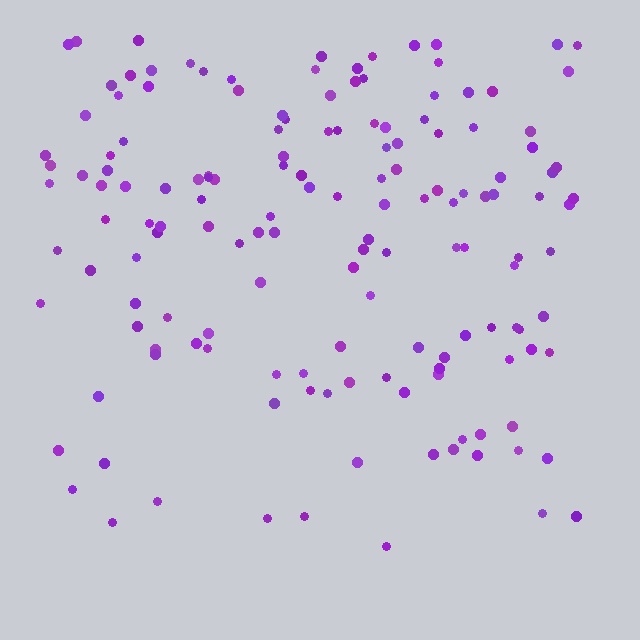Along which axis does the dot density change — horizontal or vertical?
Vertical.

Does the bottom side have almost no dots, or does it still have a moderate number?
Still a moderate number, just noticeably fewer than the top.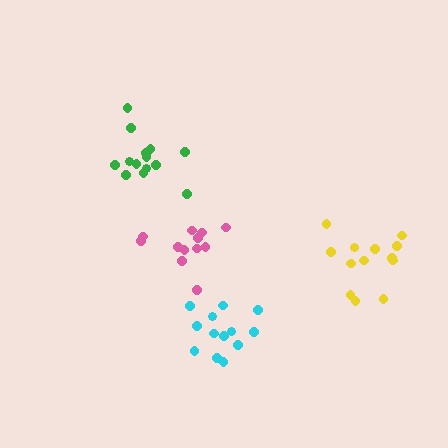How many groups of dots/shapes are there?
There are 4 groups.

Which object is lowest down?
The cyan cluster is bottommost.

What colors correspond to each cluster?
The clusters are colored: pink, yellow, cyan, green.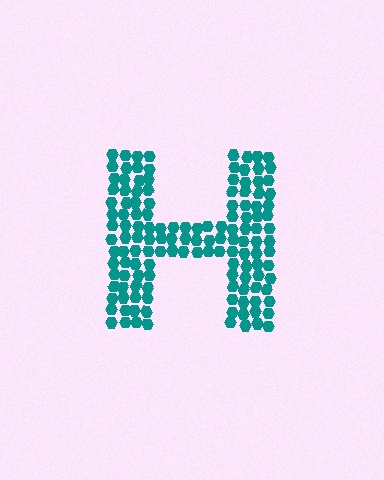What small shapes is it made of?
It is made of small hexagons.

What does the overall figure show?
The overall figure shows the letter H.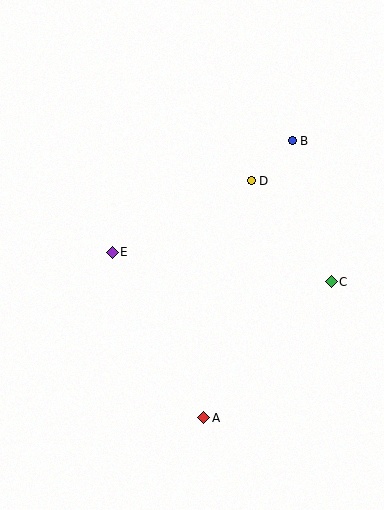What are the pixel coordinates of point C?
Point C is at (331, 282).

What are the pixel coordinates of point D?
Point D is at (251, 181).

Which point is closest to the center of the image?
Point E at (112, 252) is closest to the center.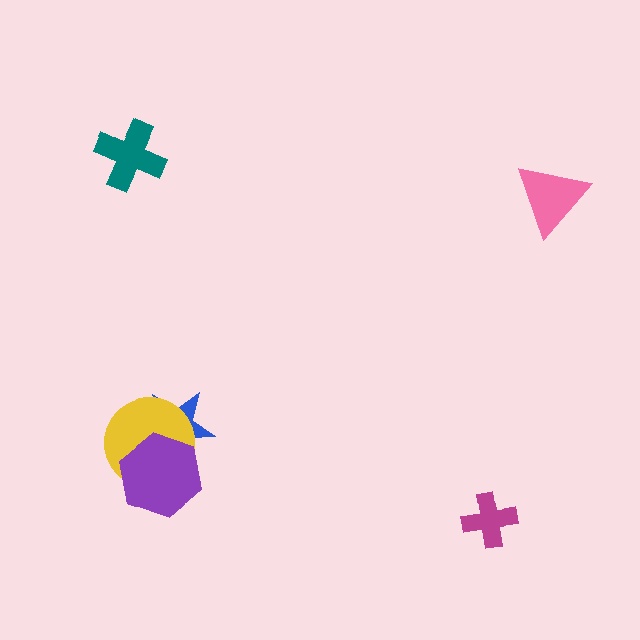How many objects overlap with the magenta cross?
0 objects overlap with the magenta cross.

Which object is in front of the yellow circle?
The purple hexagon is in front of the yellow circle.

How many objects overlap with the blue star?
2 objects overlap with the blue star.